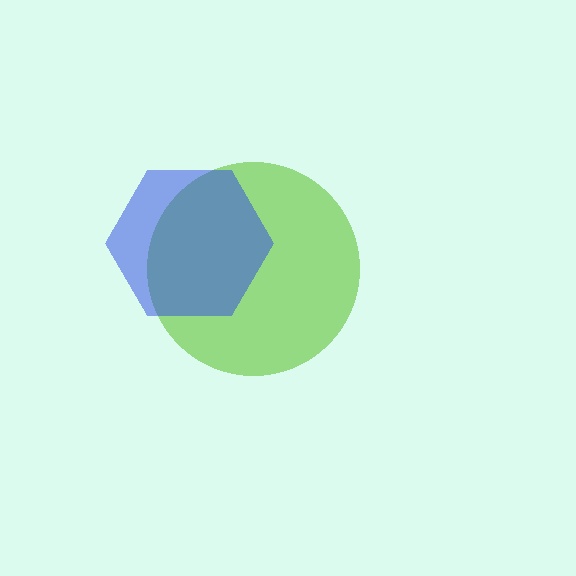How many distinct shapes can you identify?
There are 2 distinct shapes: a lime circle, a blue hexagon.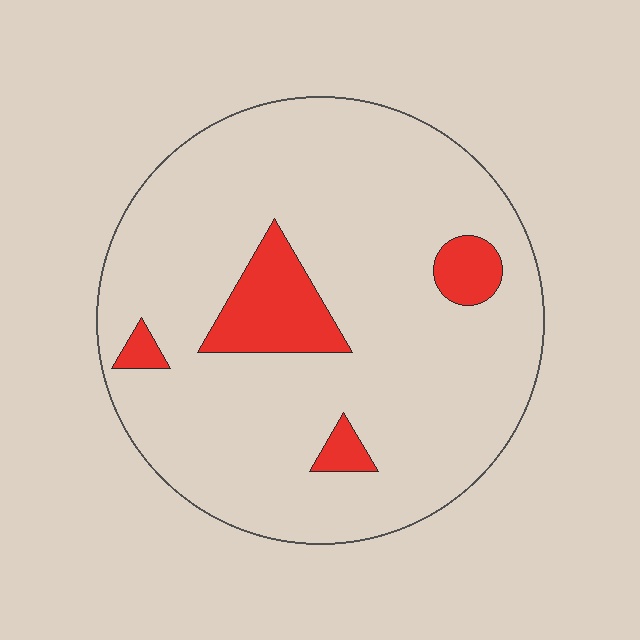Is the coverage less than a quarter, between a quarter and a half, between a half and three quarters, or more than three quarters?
Less than a quarter.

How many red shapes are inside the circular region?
4.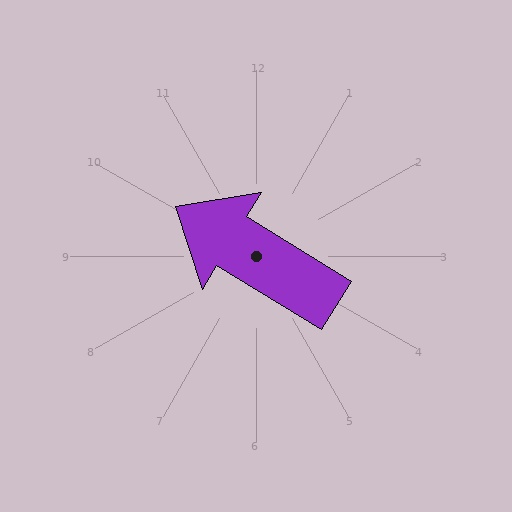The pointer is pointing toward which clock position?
Roughly 10 o'clock.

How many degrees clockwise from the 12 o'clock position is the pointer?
Approximately 302 degrees.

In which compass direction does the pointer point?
Northwest.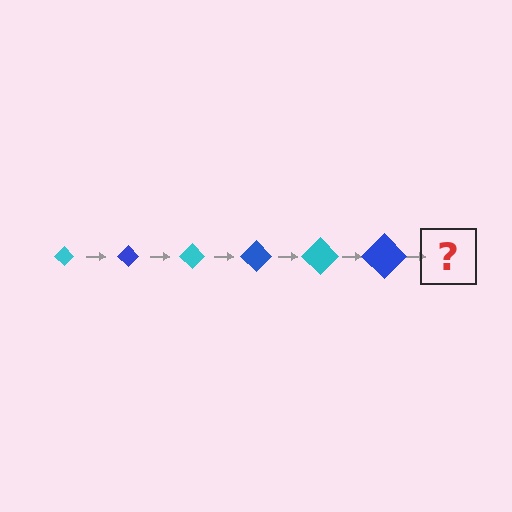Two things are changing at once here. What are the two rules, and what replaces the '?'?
The two rules are that the diamond grows larger each step and the color cycles through cyan and blue. The '?' should be a cyan diamond, larger than the previous one.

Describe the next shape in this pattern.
It should be a cyan diamond, larger than the previous one.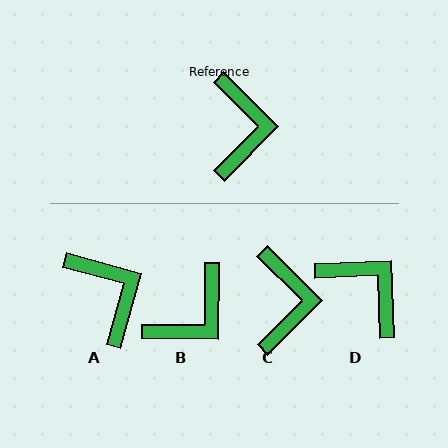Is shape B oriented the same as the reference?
No, it is off by about 46 degrees.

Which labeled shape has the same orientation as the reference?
C.